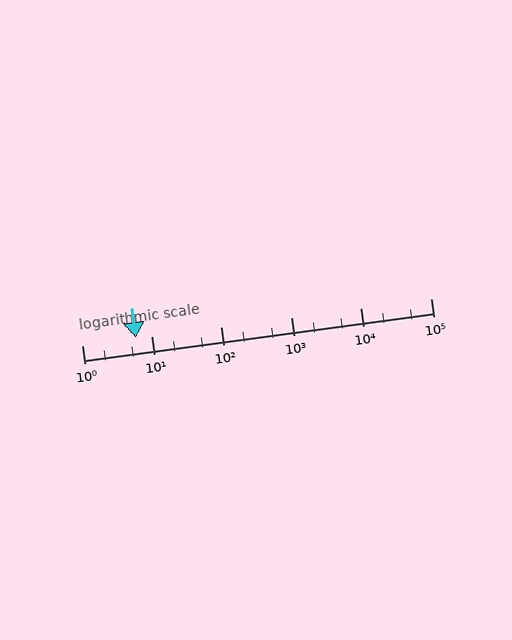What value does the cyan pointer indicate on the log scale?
The pointer indicates approximately 6.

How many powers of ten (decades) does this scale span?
The scale spans 5 decades, from 1 to 100000.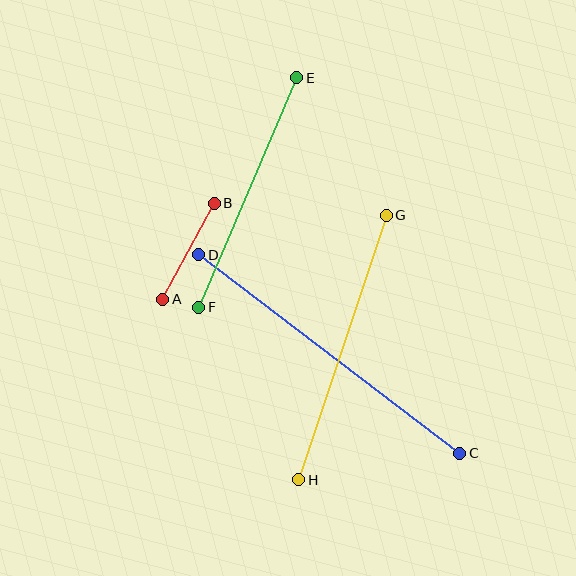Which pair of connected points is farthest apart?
Points C and D are farthest apart.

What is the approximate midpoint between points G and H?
The midpoint is at approximately (343, 348) pixels.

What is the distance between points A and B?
The distance is approximately 109 pixels.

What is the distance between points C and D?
The distance is approximately 328 pixels.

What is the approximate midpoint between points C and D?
The midpoint is at approximately (329, 354) pixels.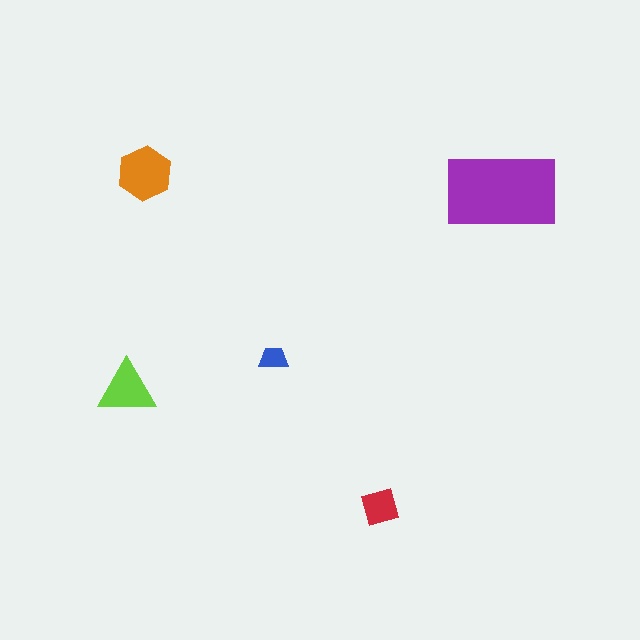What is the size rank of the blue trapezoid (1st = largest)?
5th.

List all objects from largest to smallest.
The purple rectangle, the orange hexagon, the lime triangle, the red square, the blue trapezoid.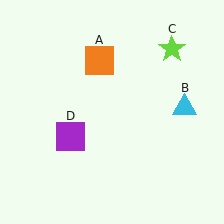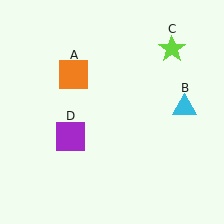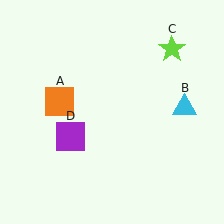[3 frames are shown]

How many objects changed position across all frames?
1 object changed position: orange square (object A).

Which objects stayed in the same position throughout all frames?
Cyan triangle (object B) and lime star (object C) and purple square (object D) remained stationary.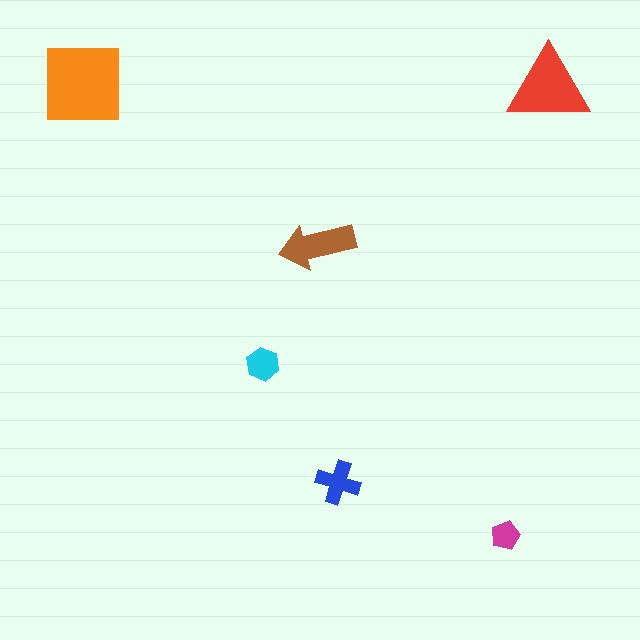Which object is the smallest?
The magenta pentagon.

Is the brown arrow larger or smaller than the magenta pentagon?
Larger.